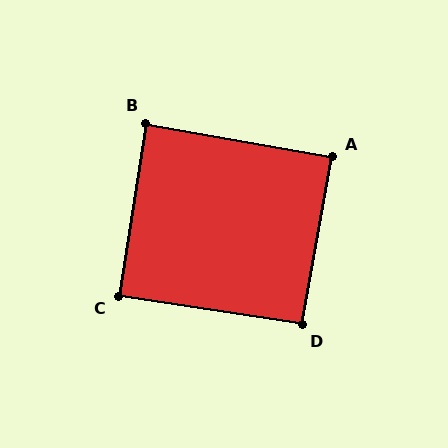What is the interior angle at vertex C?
Approximately 90 degrees (approximately right).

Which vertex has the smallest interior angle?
B, at approximately 89 degrees.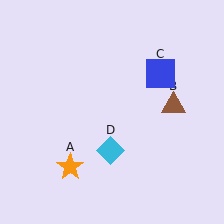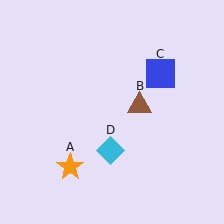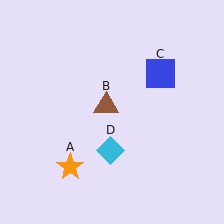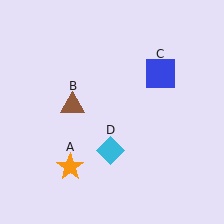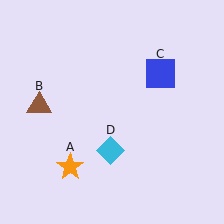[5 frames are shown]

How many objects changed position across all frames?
1 object changed position: brown triangle (object B).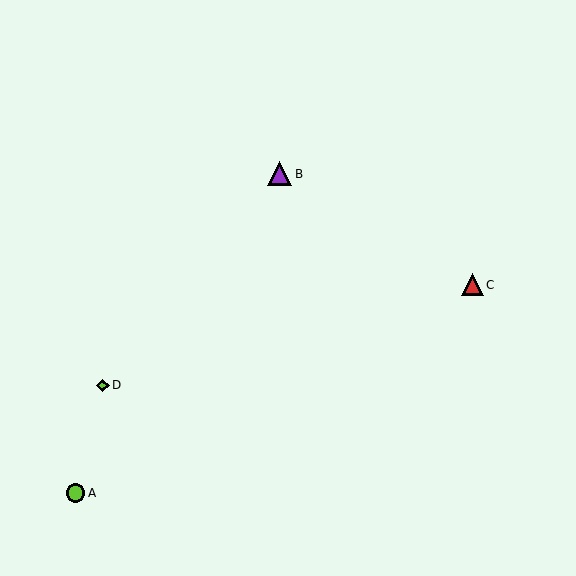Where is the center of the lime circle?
The center of the lime circle is at (76, 493).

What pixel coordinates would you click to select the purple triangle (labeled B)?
Click at (280, 174) to select the purple triangle B.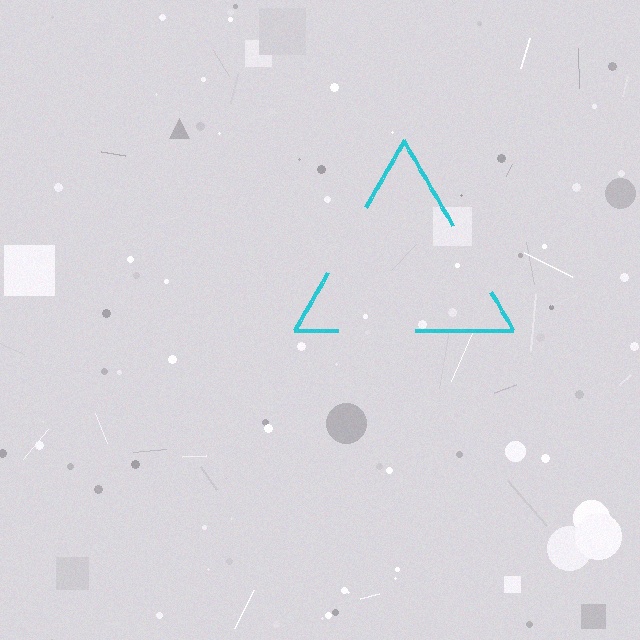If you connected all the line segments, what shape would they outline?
They would outline a triangle.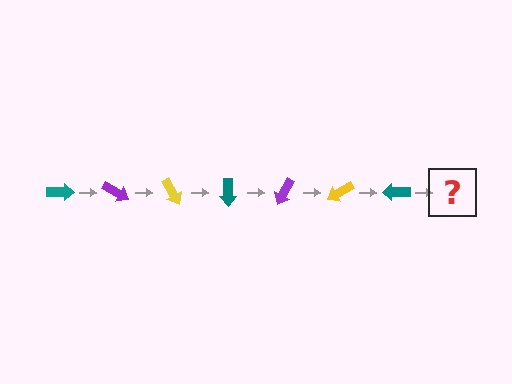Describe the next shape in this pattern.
It should be a purple arrow, rotated 210 degrees from the start.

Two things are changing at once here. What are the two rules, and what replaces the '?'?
The two rules are that it rotates 30 degrees each step and the color cycles through teal, purple, and yellow. The '?' should be a purple arrow, rotated 210 degrees from the start.